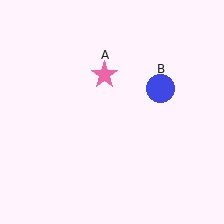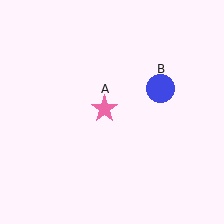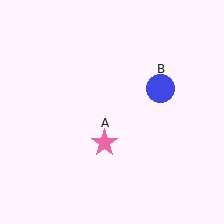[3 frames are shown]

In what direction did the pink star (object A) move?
The pink star (object A) moved down.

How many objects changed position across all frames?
1 object changed position: pink star (object A).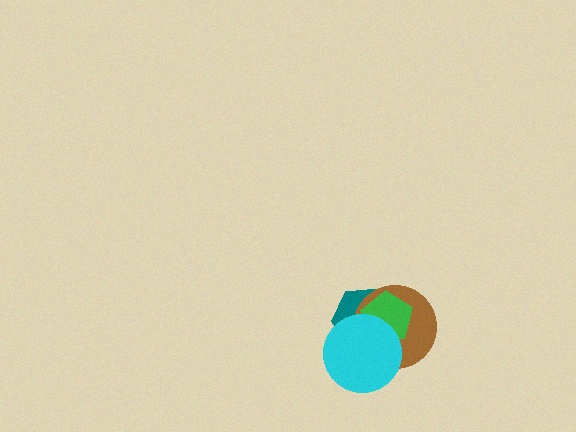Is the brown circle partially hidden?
Yes, it is partially covered by another shape.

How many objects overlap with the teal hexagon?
3 objects overlap with the teal hexagon.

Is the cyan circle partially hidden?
No, no other shape covers it.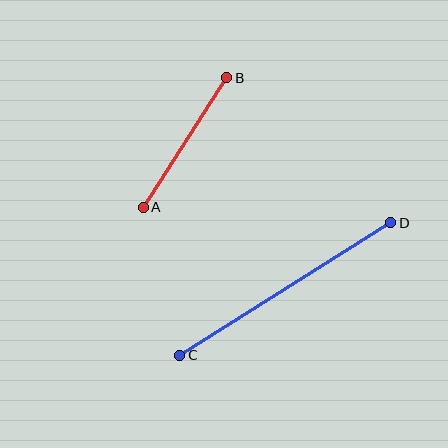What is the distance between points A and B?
The distance is approximately 154 pixels.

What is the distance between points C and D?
The distance is approximately 249 pixels.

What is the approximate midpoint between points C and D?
The midpoint is at approximately (285, 289) pixels.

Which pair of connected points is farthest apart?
Points C and D are farthest apart.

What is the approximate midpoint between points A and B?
The midpoint is at approximately (185, 142) pixels.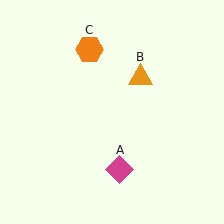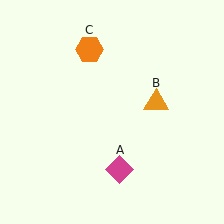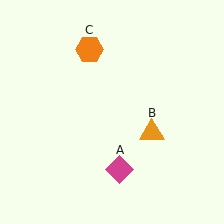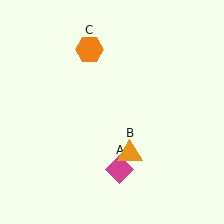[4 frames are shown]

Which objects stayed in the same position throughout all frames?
Magenta diamond (object A) and orange hexagon (object C) remained stationary.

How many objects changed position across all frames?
1 object changed position: orange triangle (object B).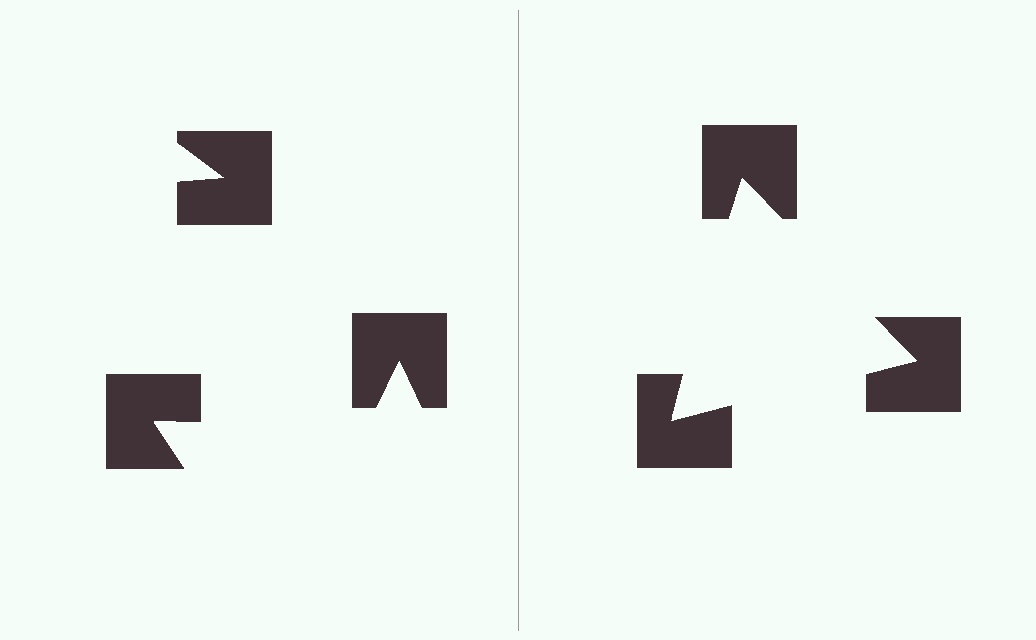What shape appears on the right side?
An illusory triangle.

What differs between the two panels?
The notched squares are positioned identically on both sides; only the wedge orientations differ. On the right they align to a triangle; on the left they are misaligned.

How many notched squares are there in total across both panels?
6 — 3 on each side.